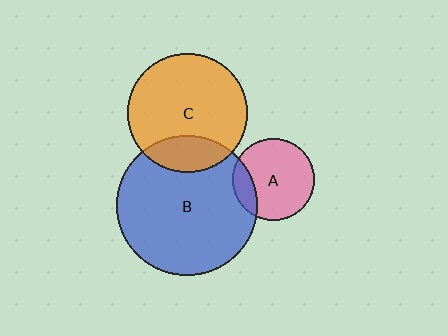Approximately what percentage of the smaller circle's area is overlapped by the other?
Approximately 20%.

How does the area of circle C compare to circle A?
Approximately 2.1 times.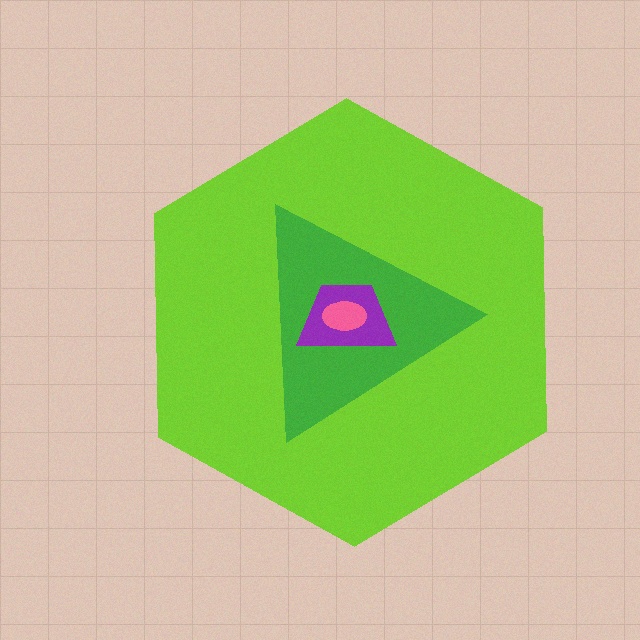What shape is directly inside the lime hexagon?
The green triangle.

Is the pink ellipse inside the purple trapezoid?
Yes.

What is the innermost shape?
The pink ellipse.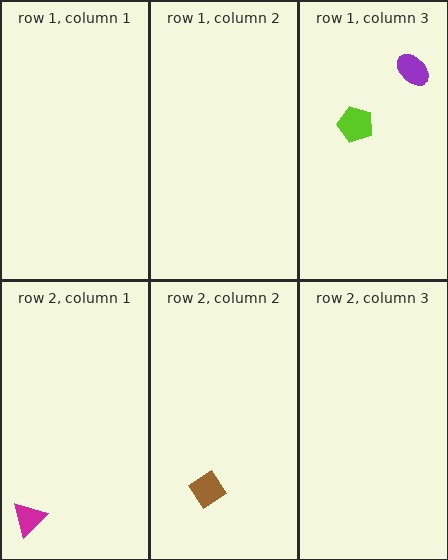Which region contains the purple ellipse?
The row 1, column 3 region.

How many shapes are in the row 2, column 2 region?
1.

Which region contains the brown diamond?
The row 2, column 2 region.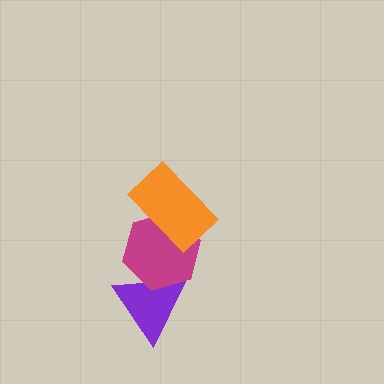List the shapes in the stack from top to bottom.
From top to bottom: the orange rectangle, the magenta hexagon, the purple triangle.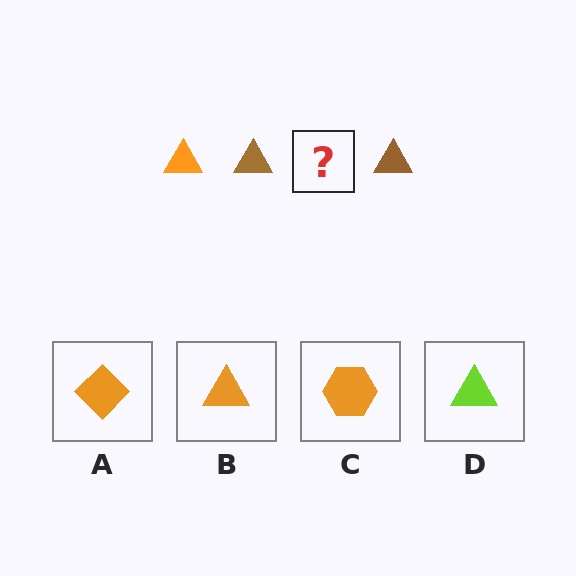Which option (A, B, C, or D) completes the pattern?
B.